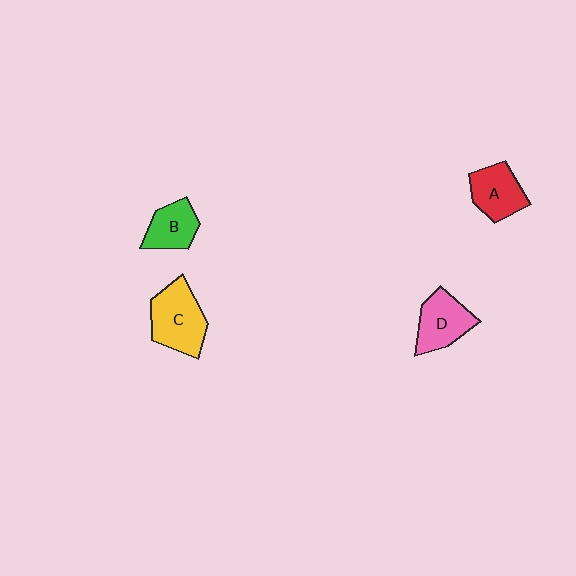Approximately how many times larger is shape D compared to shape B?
Approximately 1.2 times.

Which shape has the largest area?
Shape C (yellow).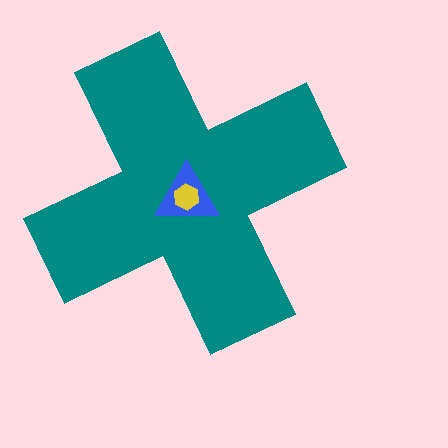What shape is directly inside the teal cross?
The blue triangle.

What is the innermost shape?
The yellow hexagon.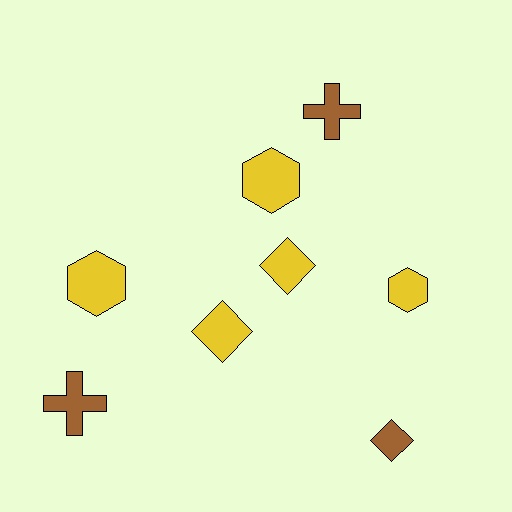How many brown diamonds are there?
There is 1 brown diamond.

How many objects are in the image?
There are 8 objects.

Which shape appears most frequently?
Hexagon, with 3 objects.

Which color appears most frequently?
Yellow, with 5 objects.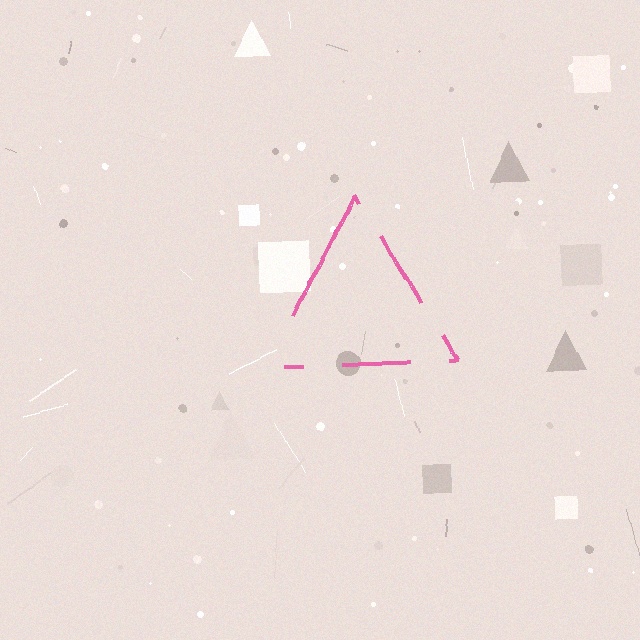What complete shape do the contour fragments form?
The contour fragments form a triangle.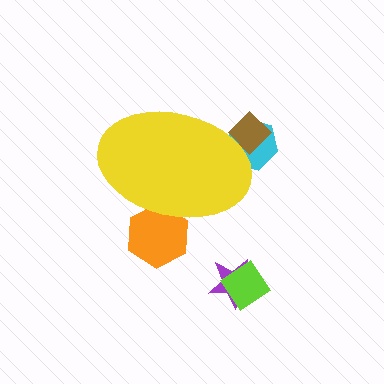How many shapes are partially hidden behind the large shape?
3 shapes are partially hidden.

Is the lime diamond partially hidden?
No, the lime diamond is fully visible.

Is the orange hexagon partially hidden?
Yes, the orange hexagon is partially hidden behind the yellow ellipse.